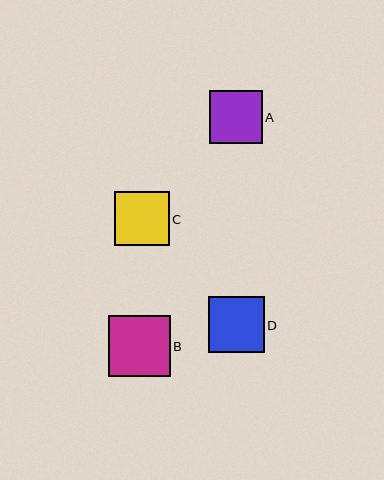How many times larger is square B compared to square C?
Square B is approximately 1.1 times the size of square C.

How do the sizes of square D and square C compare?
Square D and square C are approximately the same size.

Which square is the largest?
Square B is the largest with a size of approximately 61 pixels.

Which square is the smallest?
Square A is the smallest with a size of approximately 53 pixels.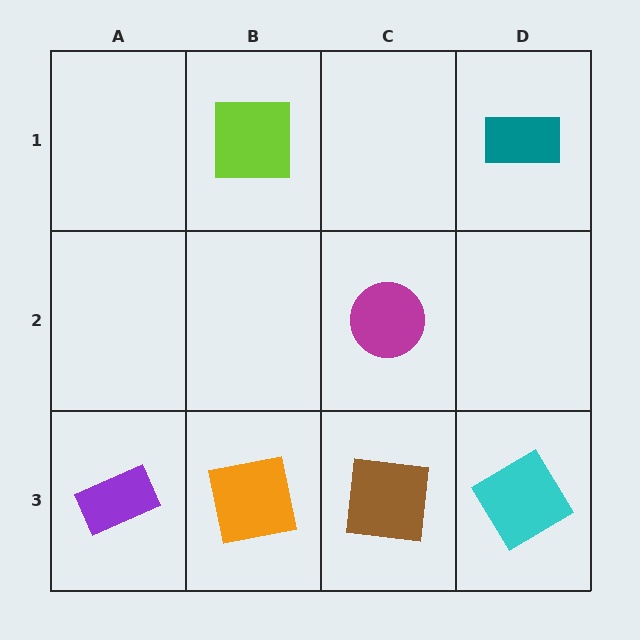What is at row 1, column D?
A teal rectangle.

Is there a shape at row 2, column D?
No, that cell is empty.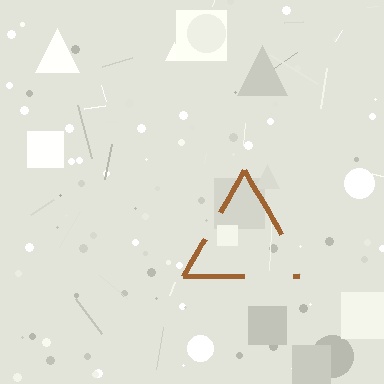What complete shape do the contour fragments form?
The contour fragments form a triangle.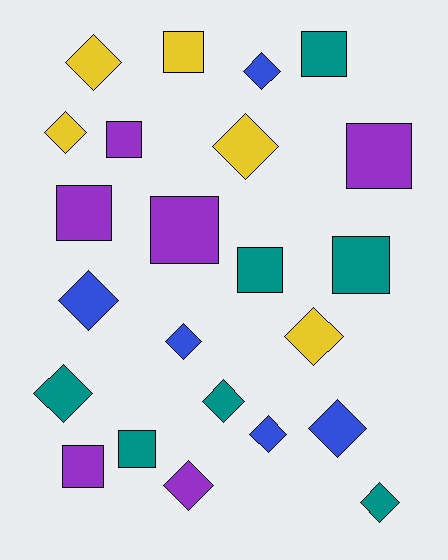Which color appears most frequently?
Teal, with 7 objects.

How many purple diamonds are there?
There is 1 purple diamond.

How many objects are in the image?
There are 23 objects.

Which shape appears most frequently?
Diamond, with 13 objects.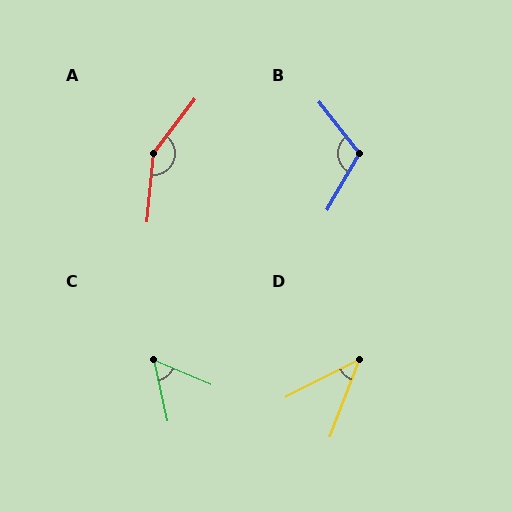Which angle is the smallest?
D, at approximately 42 degrees.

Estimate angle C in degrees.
Approximately 54 degrees.